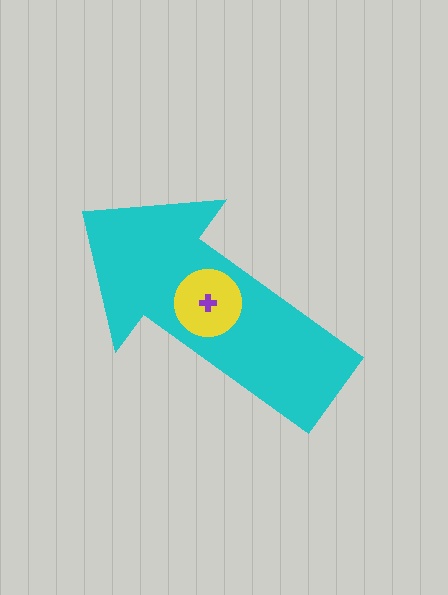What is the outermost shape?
The cyan arrow.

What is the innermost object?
The purple cross.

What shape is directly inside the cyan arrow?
The yellow circle.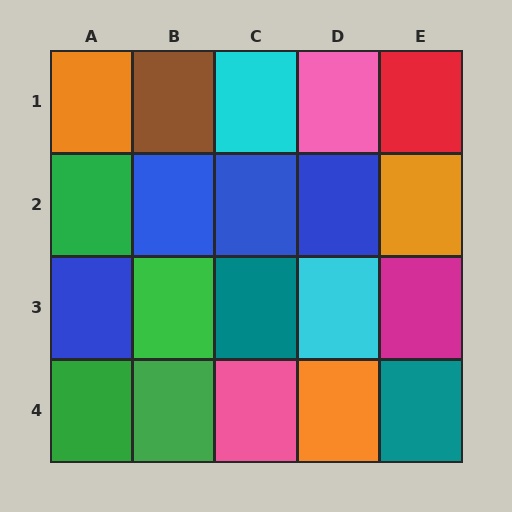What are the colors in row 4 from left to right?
Green, green, pink, orange, teal.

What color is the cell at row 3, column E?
Magenta.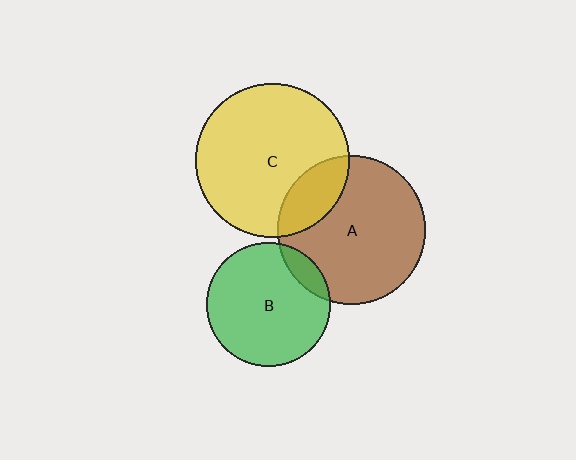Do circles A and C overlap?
Yes.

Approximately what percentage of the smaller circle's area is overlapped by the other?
Approximately 20%.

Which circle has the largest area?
Circle C (yellow).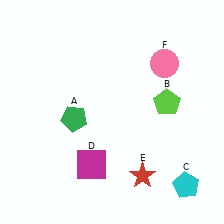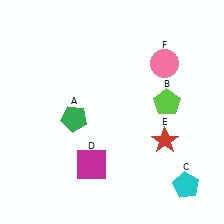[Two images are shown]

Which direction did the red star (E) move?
The red star (E) moved up.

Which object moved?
The red star (E) moved up.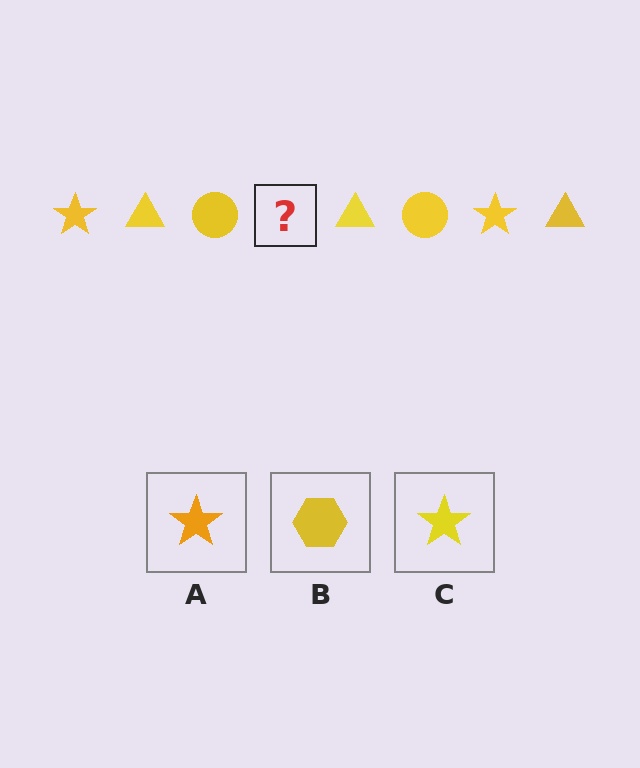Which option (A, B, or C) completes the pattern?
C.